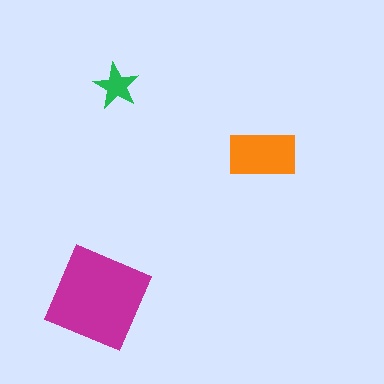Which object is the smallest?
The green star.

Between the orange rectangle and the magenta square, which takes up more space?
The magenta square.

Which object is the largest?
The magenta square.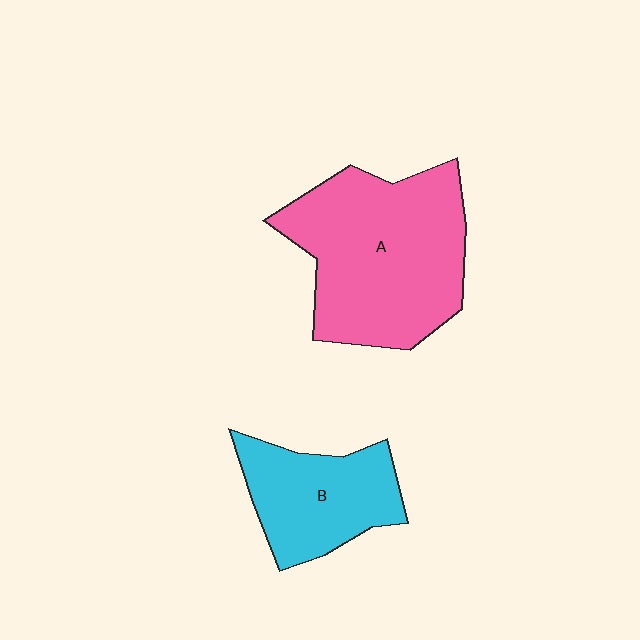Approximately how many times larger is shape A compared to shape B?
Approximately 1.8 times.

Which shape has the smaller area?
Shape B (cyan).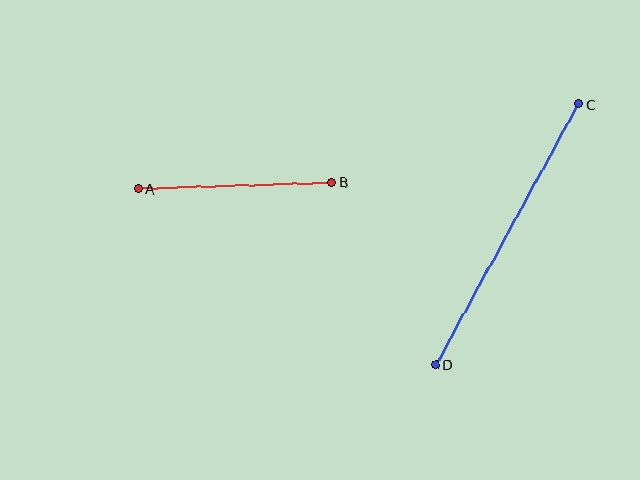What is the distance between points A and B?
The distance is approximately 193 pixels.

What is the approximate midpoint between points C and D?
The midpoint is at approximately (507, 234) pixels.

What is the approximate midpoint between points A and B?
The midpoint is at approximately (235, 186) pixels.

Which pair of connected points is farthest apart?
Points C and D are farthest apart.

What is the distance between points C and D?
The distance is approximately 297 pixels.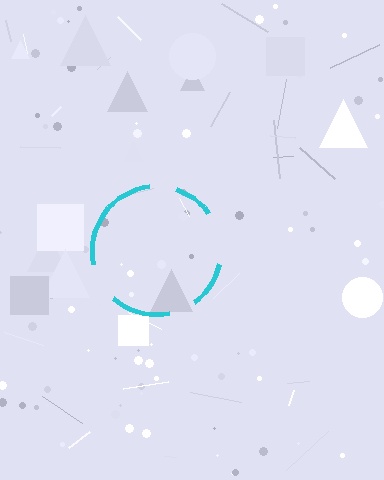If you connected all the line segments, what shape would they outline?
They would outline a circle.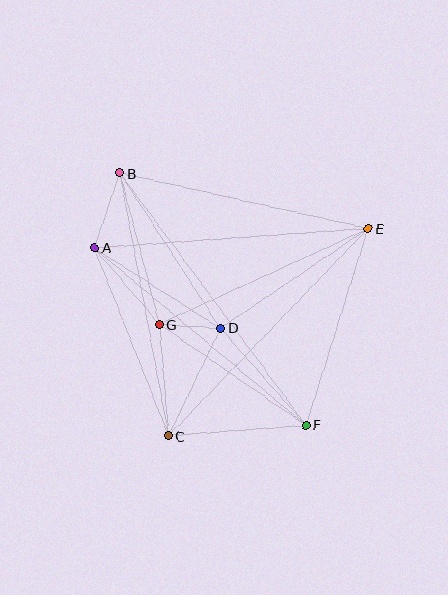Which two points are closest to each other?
Points D and G are closest to each other.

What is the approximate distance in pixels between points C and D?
The distance between C and D is approximately 120 pixels.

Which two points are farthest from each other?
Points B and F are farthest from each other.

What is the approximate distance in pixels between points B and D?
The distance between B and D is approximately 185 pixels.